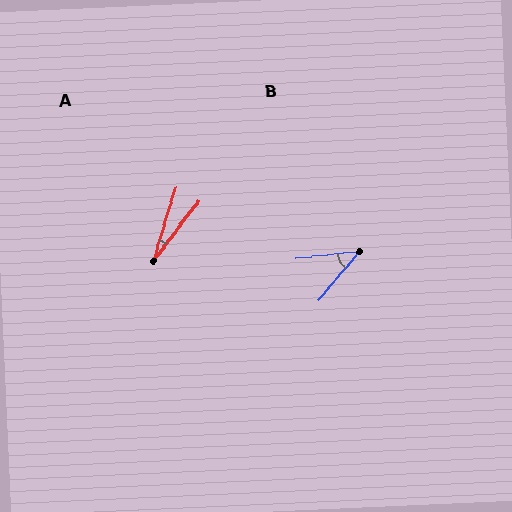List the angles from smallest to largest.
A (21°), B (43°).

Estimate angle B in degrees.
Approximately 43 degrees.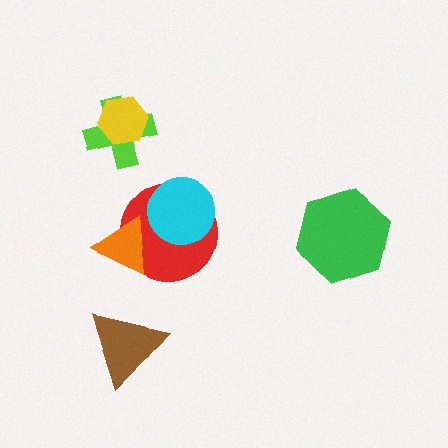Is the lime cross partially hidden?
Yes, it is partially covered by another shape.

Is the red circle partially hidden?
Yes, it is partially covered by another shape.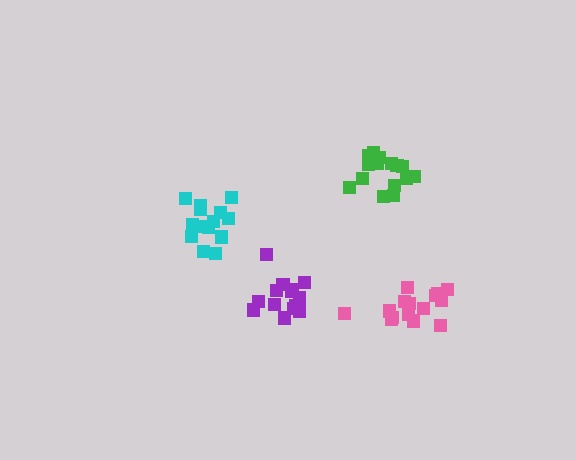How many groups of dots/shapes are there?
There are 4 groups.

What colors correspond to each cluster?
The clusters are colored: green, cyan, purple, pink.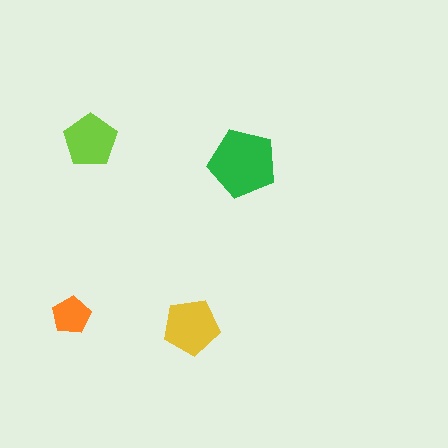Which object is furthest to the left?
The orange pentagon is leftmost.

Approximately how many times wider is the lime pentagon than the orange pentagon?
About 1.5 times wider.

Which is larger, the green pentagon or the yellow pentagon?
The green one.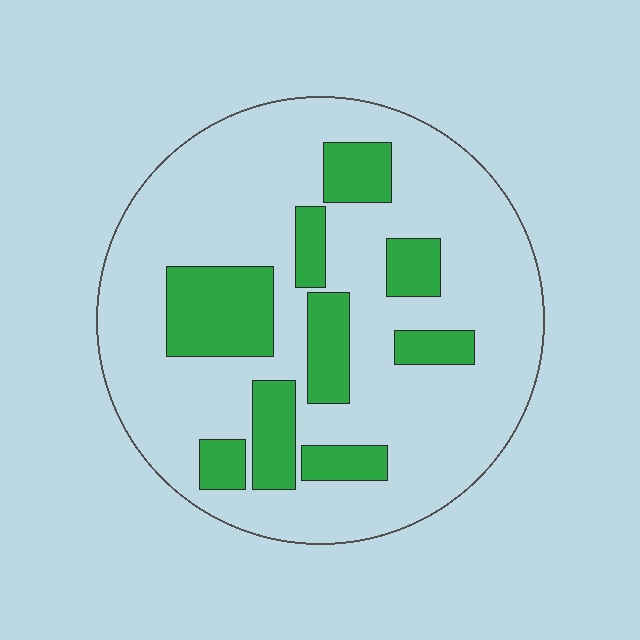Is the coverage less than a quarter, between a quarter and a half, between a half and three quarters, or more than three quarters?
Less than a quarter.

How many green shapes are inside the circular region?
9.